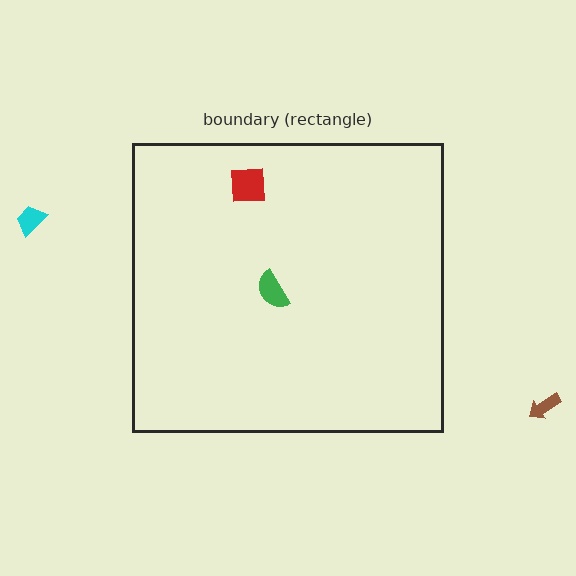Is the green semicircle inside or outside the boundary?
Inside.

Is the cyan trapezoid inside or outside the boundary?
Outside.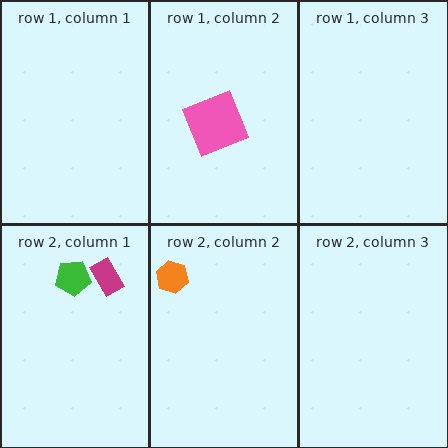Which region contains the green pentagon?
The row 2, column 1 region.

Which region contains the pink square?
The row 1, column 2 region.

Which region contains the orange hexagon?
The row 2, column 2 region.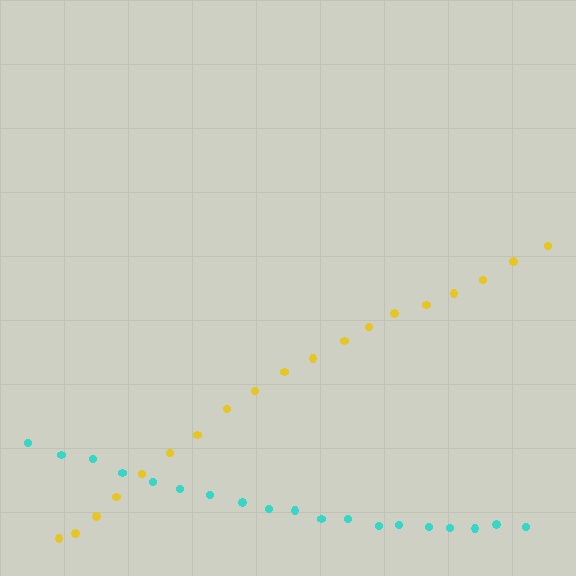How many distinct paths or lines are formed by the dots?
There are 2 distinct paths.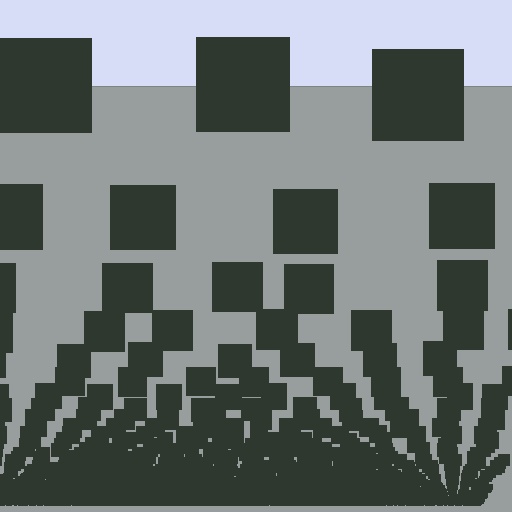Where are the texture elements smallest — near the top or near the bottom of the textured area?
Near the bottom.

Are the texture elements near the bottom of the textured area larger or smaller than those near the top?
Smaller. The gradient is inverted — elements near the bottom are smaller and denser.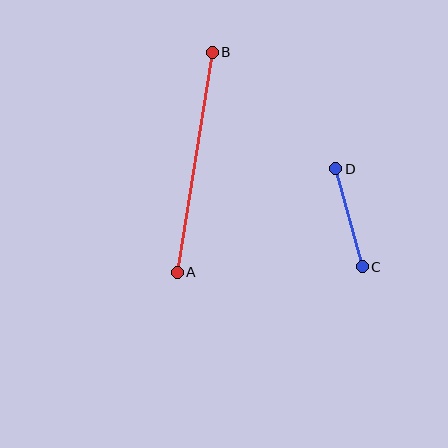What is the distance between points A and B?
The distance is approximately 223 pixels.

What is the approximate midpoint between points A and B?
The midpoint is at approximately (195, 162) pixels.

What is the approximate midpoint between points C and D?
The midpoint is at approximately (349, 218) pixels.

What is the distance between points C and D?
The distance is approximately 102 pixels.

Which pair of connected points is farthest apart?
Points A and B are farthest apart.